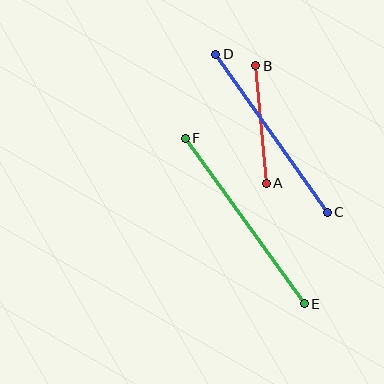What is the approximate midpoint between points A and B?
The midpoint is at approximately (261, 125) pixels.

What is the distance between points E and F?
The distance is approximately 204 pixels.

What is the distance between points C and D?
The distance is approximately 194 pixels.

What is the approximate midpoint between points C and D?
The midpoint is at approximately (271, 133) pixels.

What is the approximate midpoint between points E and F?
The midpoint is at approximately (245, 221) pixels.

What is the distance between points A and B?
The distance is approximately 118 pixels.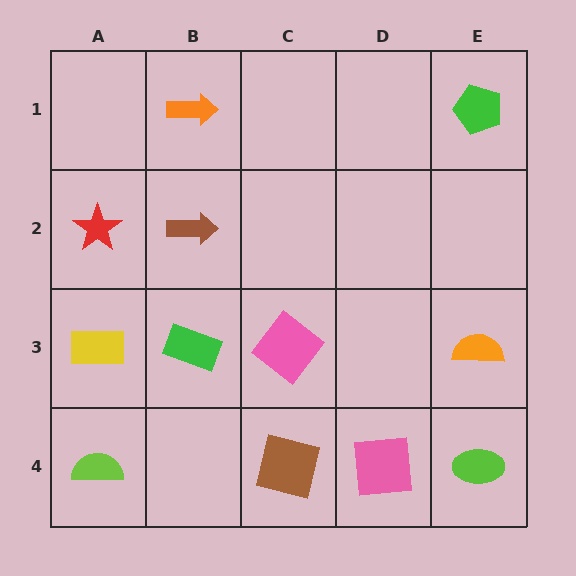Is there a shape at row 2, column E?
No, that cell is empty.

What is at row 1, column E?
A green pentagon.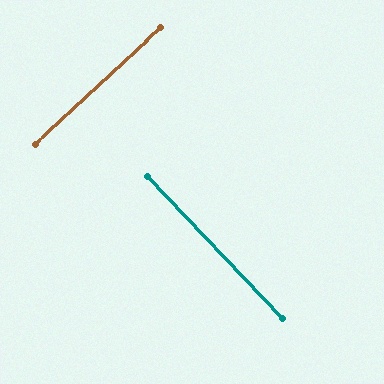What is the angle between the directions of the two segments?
Approximately 89 degrees.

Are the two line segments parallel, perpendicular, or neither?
Perpendicular — they meet at approximately 89°.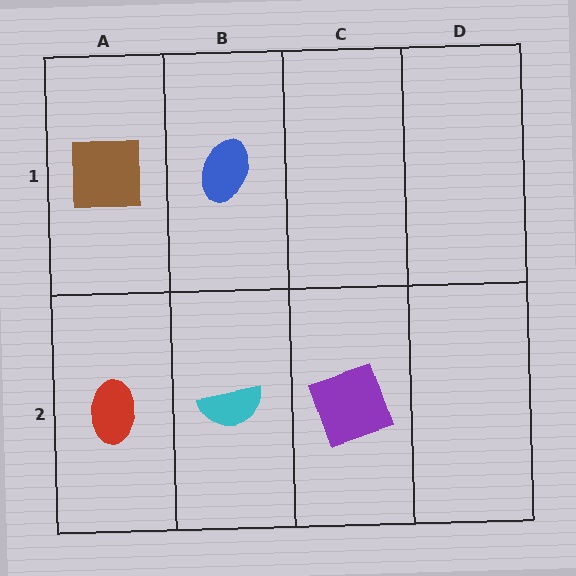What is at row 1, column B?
A blue ellipse.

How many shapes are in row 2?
3 shapes.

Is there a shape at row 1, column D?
No, that cell is empty.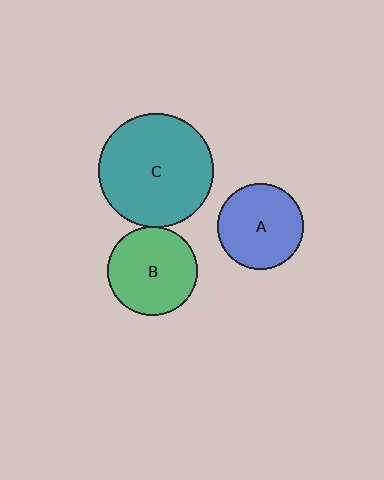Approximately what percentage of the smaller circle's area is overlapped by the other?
Approximately 5%.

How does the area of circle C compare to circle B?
Approximately 1.6 times.